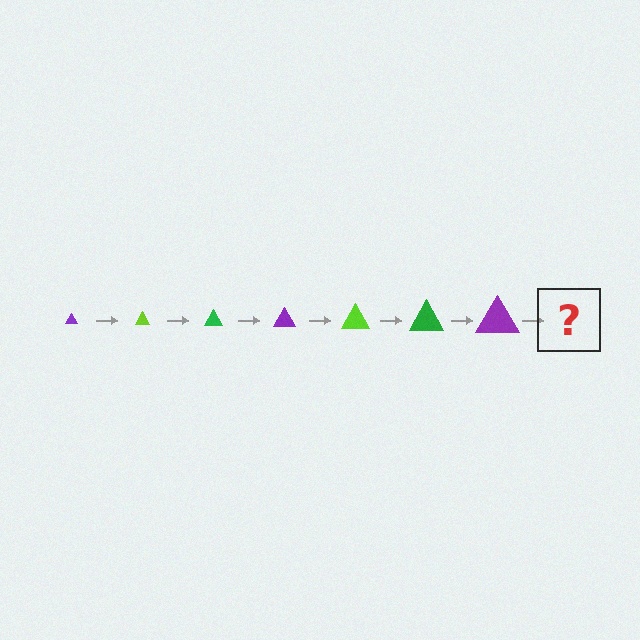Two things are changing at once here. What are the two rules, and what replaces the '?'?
The two rules are that the triangle grows larger each step and the color cycles through purple, lime, and green. The '?' should be a lime triangle, larger than the previous one.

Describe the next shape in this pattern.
It should be a lime triangle, larger than the previous one.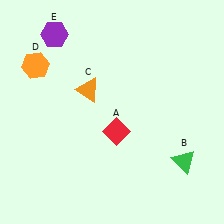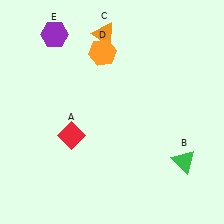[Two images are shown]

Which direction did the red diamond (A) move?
The red diamond (A) moved left.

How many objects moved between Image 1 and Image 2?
3 objects moved between the two images.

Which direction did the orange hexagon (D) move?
The orange hexagon (D) moved right.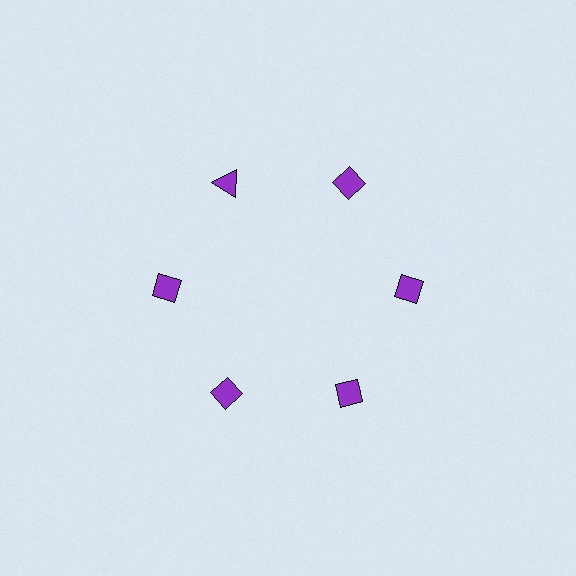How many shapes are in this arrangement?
There are 6 shapes arranged in a ring pattern.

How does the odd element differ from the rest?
It has a different shape: triangle instead of diamond.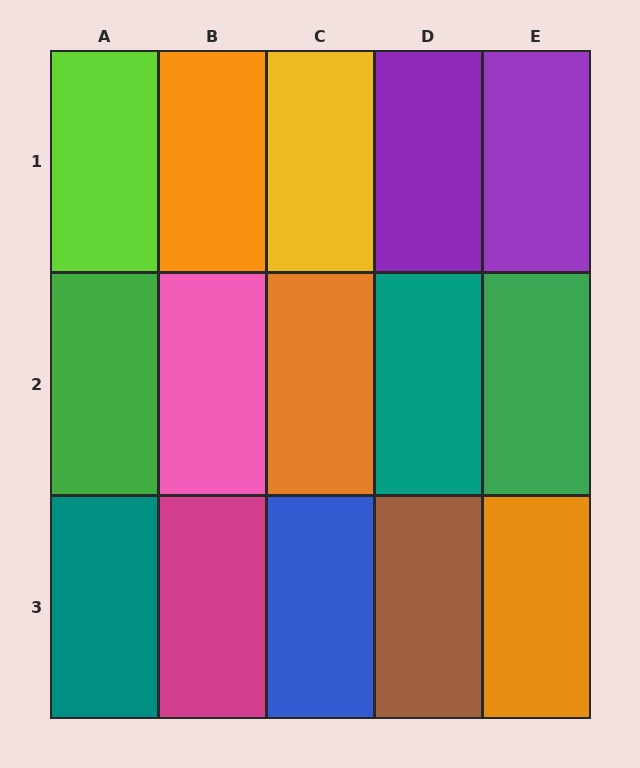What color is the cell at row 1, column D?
Purple.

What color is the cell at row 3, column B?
Magenta.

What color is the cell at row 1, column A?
Lime.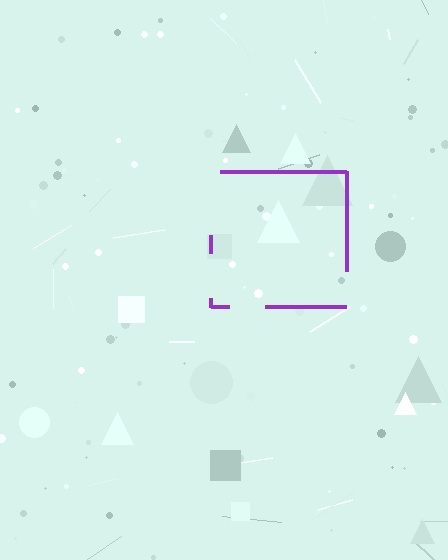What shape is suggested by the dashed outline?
The dashed outline suggests a square.